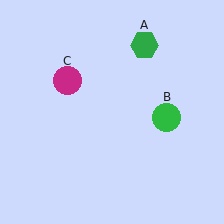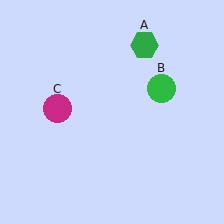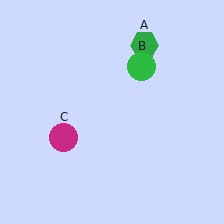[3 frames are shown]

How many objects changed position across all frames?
2 objects changed position: green circle (object B), magenta circle (object C).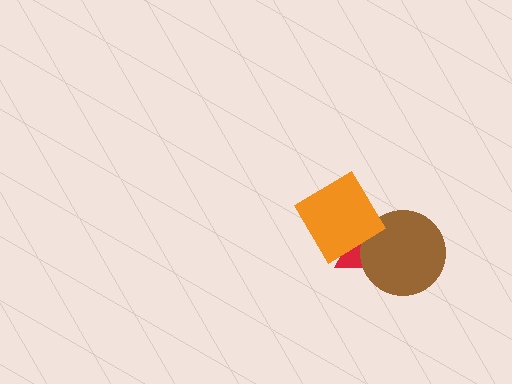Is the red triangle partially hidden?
Yes, it is partially covered by another shape.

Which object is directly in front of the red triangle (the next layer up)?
The brown circle is directly in front of the red triangle.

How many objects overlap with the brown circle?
2 objects overlap with the brown circle.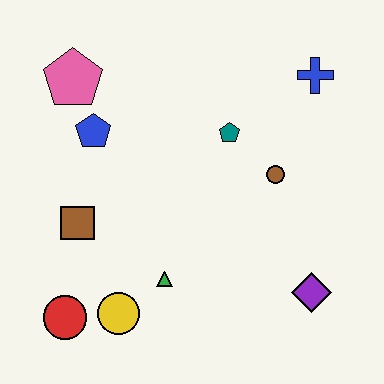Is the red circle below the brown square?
Yes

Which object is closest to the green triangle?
The yellow circle is closest to the green triangle.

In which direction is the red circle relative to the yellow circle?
The red circle is to the left of the yellow circle.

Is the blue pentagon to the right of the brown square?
Yes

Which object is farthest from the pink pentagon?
The purple diamond is farthest from the pink pentagon.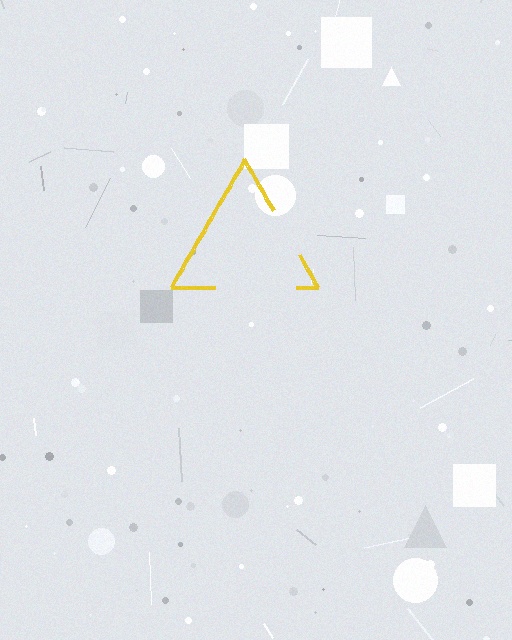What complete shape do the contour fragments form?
The contour fragments form a triangle.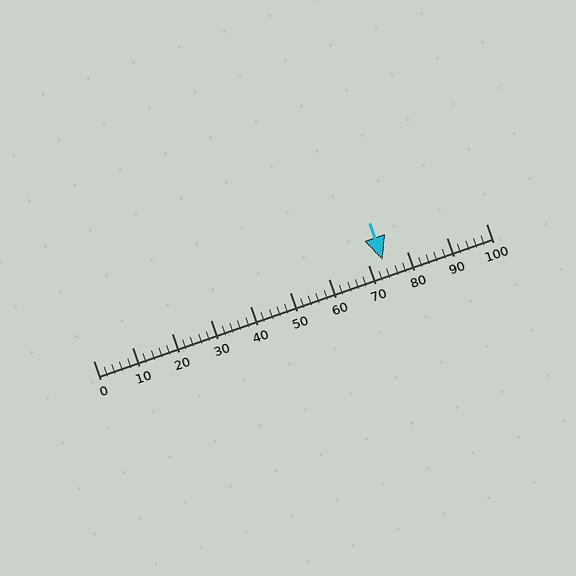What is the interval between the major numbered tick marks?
The major tick marks are spaced 10 units apart.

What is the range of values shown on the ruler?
The ruler shows values from 0 to 100.